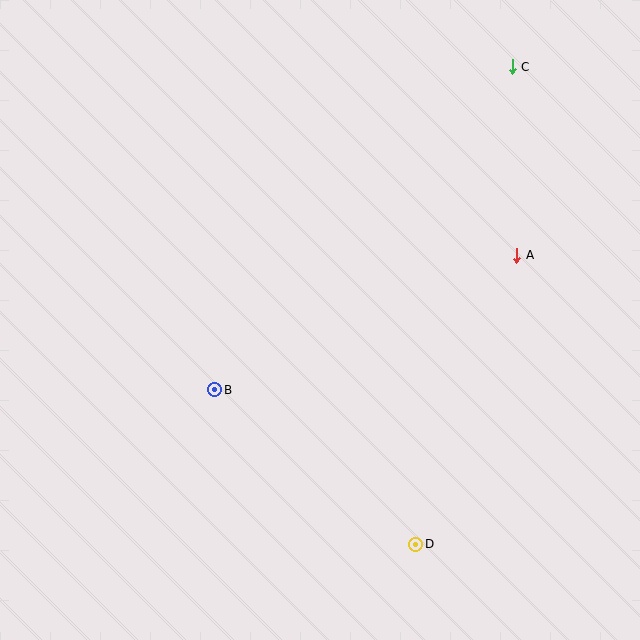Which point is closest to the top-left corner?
Point B is closest to the top-left corner.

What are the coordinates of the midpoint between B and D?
The midpoint between B and D is at (315, 467).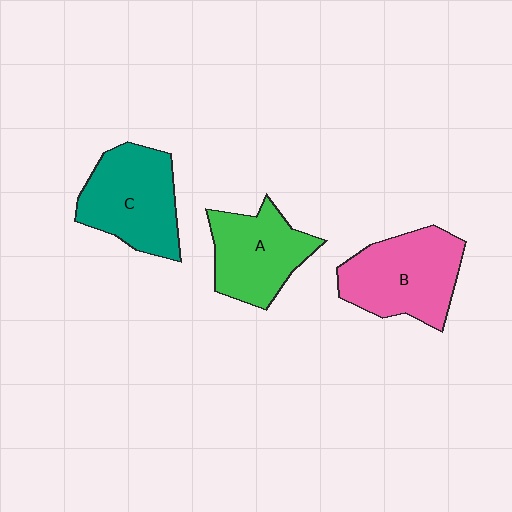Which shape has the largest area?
Shape B (pink).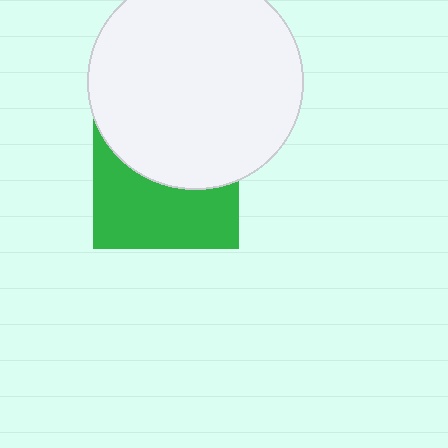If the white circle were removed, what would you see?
You would see the complete green square.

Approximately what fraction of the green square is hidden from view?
Roughly 49% of the green square is hidden behind the white circle.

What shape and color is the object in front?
The object in front is a white circle.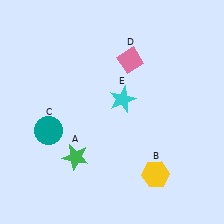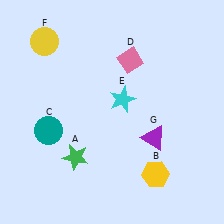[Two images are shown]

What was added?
A yellow circle (F), a purple triangle (G) were added in Image 2.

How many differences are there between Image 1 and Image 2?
There are 2 differences between the two images.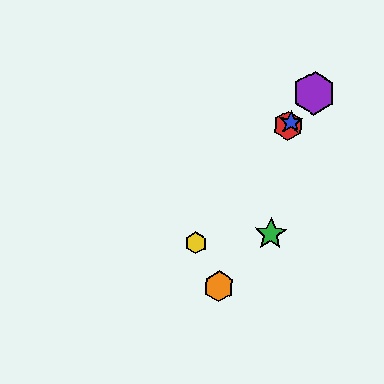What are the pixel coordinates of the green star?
The green star is at (271, 234).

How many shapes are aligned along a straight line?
4 shapes (the red hexagon, the blue star, the yellow hexagon, the purple hexagon) are aligned along a straight line.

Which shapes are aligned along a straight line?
The red hexagon, the blue star, the yellow hexagon, the purple hexagon are aligned along a straight line.